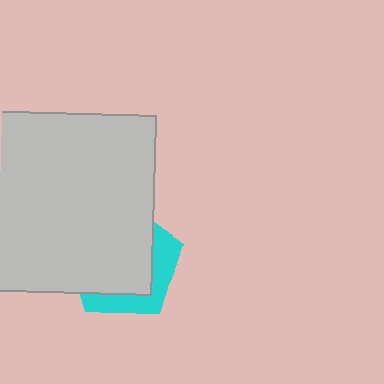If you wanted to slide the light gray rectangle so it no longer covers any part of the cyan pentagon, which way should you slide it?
Slide it toward the upper-left — that is the most direct way to separate the two shapes.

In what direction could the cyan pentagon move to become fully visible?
The cyan pentagon could move toward the lower-right. That would shift it out from behind the light gray rectangle entirely.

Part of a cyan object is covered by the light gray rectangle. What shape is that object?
It is a pentagon.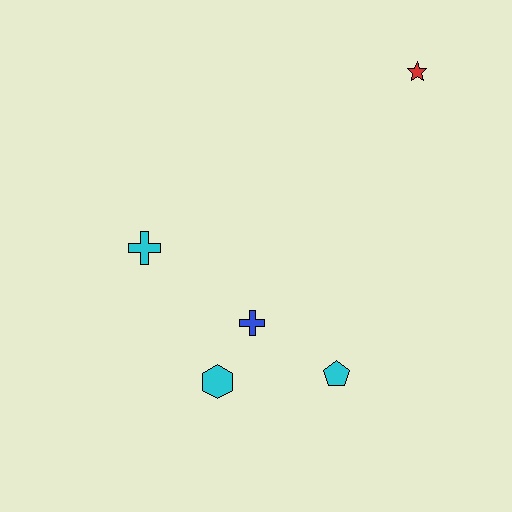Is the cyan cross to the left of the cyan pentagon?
Yes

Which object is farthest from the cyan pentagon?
The red star is farthest from the cyan pentagon.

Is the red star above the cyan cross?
Yes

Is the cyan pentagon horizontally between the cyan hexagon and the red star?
Yes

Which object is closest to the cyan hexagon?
The blue cross is closest to the cyan hexagon.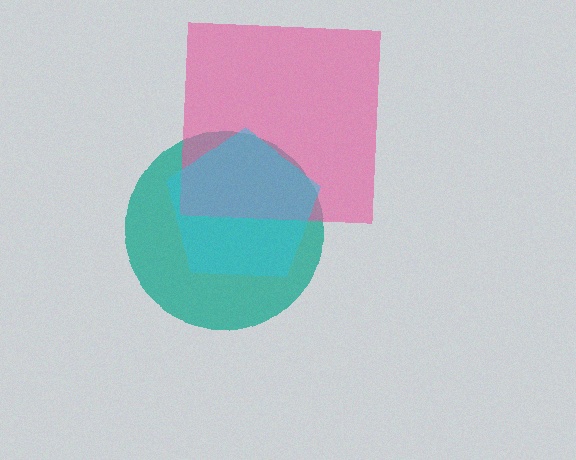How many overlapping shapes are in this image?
There are 3 overlapping shapes in the image.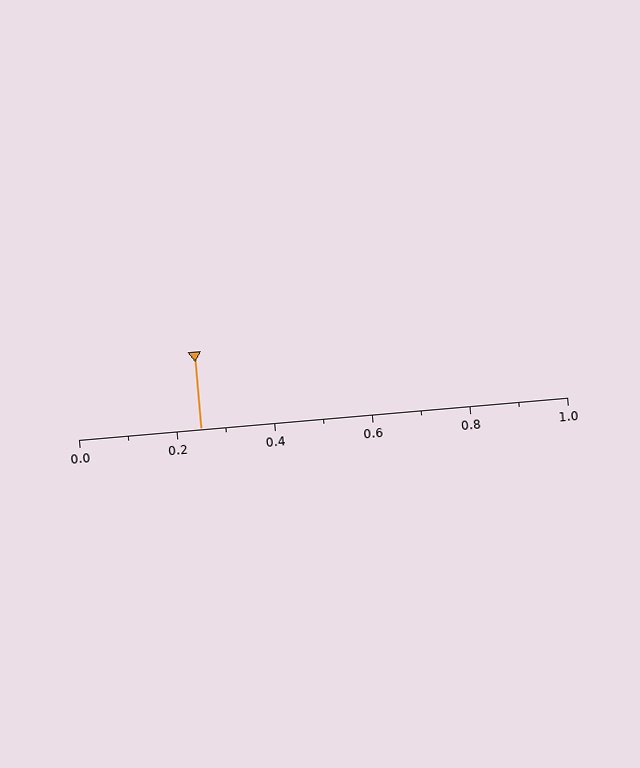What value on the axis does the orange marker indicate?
The marker indicates approximately 0.25.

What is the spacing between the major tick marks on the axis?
The major ticks are spaced 0.2 apart.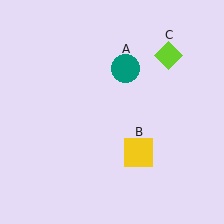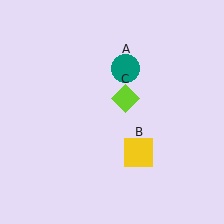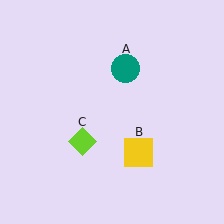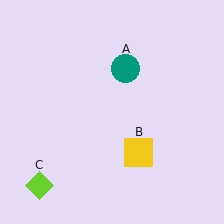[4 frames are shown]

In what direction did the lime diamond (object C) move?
The lime diamond (object C) moved down and to the left.